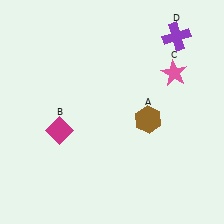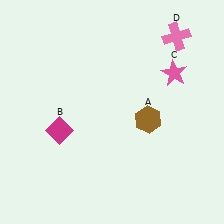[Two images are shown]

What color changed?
The cross (D) changed from purple in Image 1 to pink in Image 2.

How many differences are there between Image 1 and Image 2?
There is 1 difference between the two images.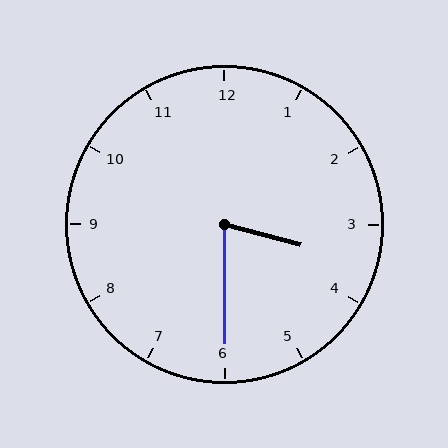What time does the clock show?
3:30.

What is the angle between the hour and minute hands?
Approximately 75 degrees.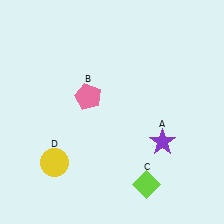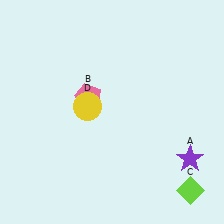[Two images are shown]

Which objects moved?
The objects that moved are: the purple star (A), the lime diamond (C), the yellow circle (D).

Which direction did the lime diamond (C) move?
The lime diamond (C) moved right.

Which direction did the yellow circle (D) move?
The yellow circle (D) moved up.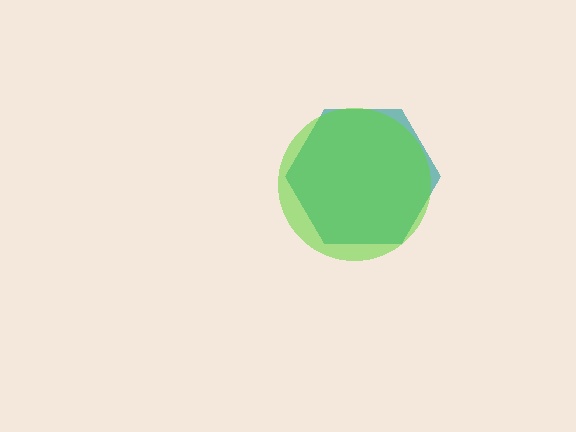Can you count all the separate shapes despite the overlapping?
Yes, there are 2 separate shapes.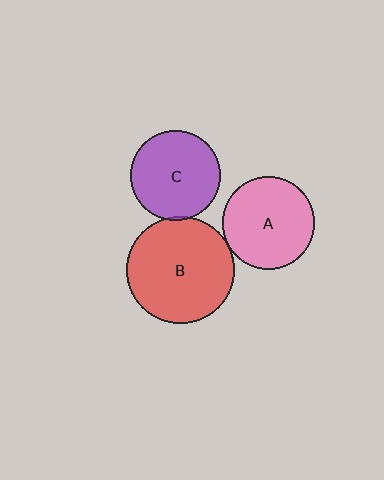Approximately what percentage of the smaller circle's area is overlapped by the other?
Approximately 5%.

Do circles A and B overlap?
Yes.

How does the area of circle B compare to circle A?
Approximately 1.3 times.